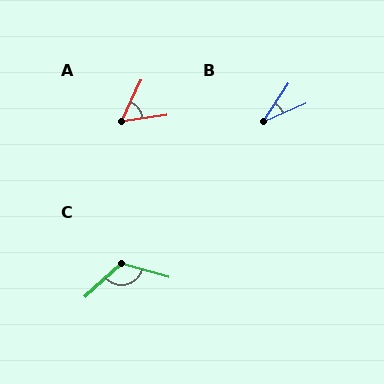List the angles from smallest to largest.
B (33°), A (57°), C (121°).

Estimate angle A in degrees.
Approximately 57 degrees.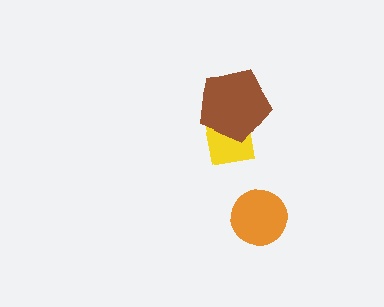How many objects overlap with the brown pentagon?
1 object overlaps with the brown pentagon.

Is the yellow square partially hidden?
Yes, it is partially covered by another shape.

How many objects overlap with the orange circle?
0 objects overlap with the orange circle.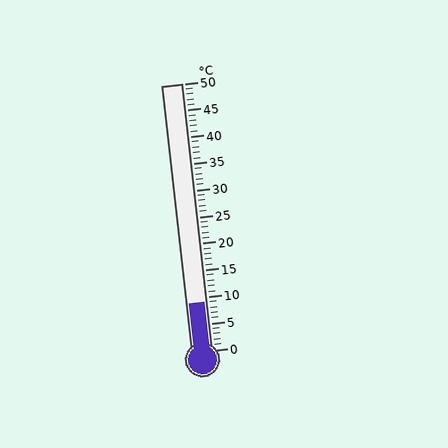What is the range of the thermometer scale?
The thermometer scale ranges from 0°C to 50°C.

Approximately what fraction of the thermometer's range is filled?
The thermometer is filled to approximately 20% of its range.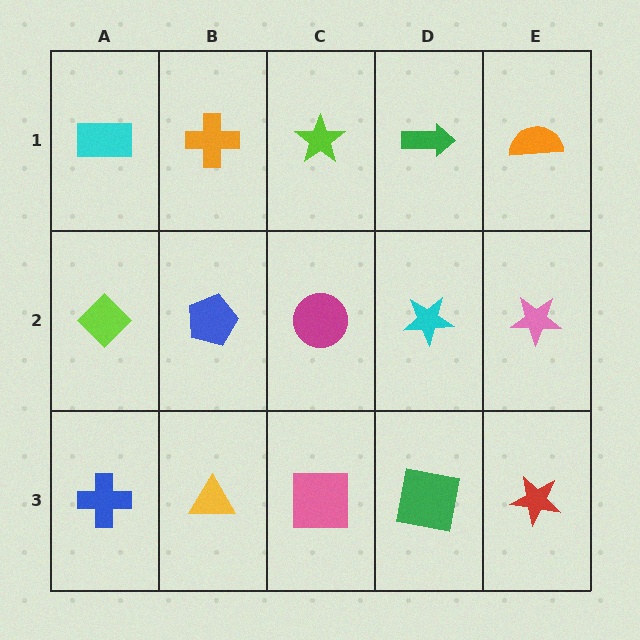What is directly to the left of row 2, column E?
A cyan star.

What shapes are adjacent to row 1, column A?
A lime diamond (row 2, column A), an orange cross (row 1, column B).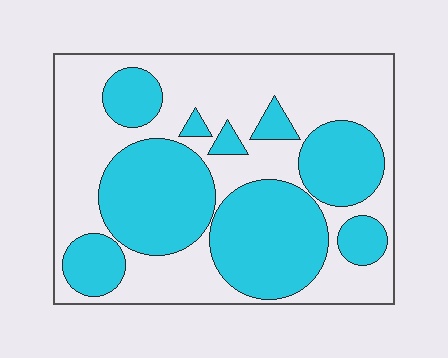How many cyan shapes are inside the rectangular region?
9.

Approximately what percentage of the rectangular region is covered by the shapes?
Approximately 45%.